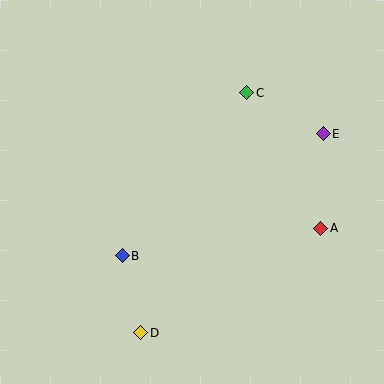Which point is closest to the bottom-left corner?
Point D is closest to the bottom-left corner.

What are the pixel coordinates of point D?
Point D is at (141, 333).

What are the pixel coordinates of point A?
Point A is at (321, 228).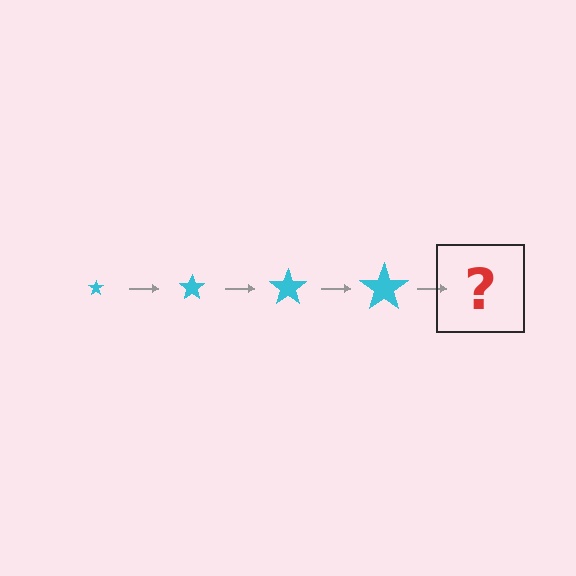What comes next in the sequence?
The next element should be a cyan star, larger than the previous one.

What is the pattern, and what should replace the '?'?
The pattern is that the star gets progressively larger each step. The '?' should be a cyan star, larger than the previous one.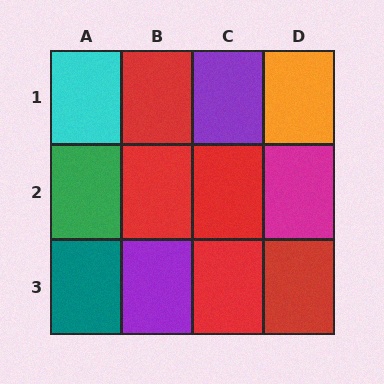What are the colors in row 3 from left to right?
Teal, purple, red, red.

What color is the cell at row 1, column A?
Cyan.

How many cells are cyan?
1 cell is cyan.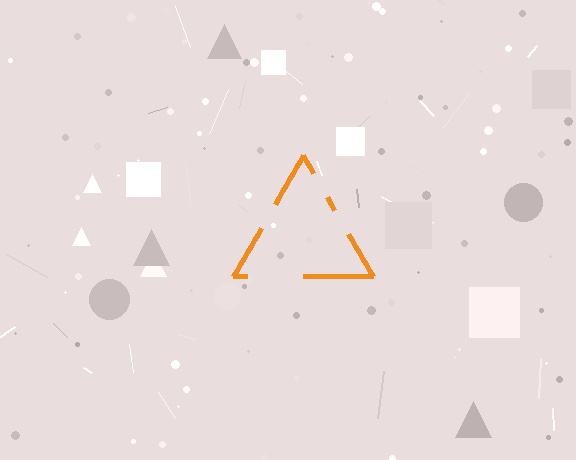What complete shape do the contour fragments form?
The contour fragments form a triangle.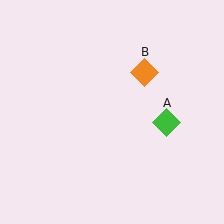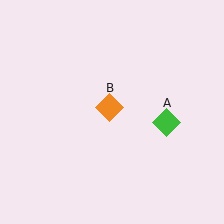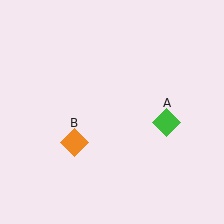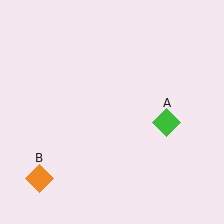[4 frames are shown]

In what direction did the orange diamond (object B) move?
The orange diamond (object B) moved down and to the left.